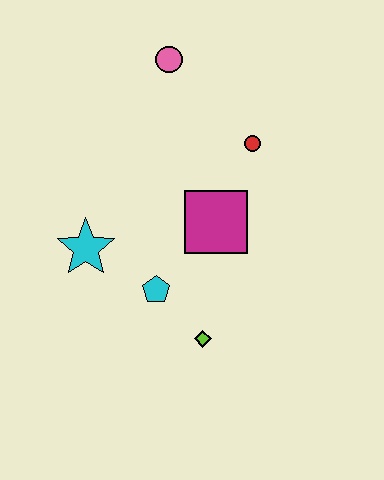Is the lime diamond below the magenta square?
Yes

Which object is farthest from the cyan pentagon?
The pink circle is farthest from the cyan pentagon.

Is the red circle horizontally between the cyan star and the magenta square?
No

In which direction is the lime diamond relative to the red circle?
The lime diamond is below the red circle.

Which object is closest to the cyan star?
The cyan pentagon is closest to the cyan star.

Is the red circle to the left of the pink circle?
No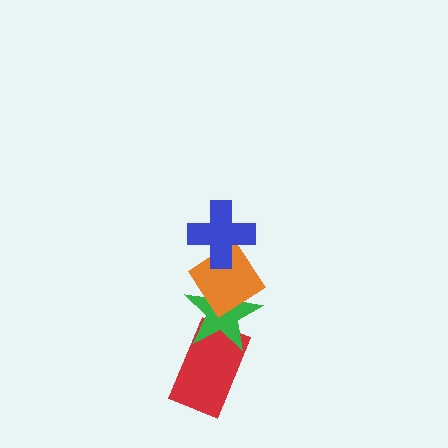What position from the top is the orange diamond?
The orange diamond is 2nd from the top.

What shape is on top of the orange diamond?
The blue cross is on top of the orange diamond.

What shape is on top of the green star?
The orange diamond is on top of the green star.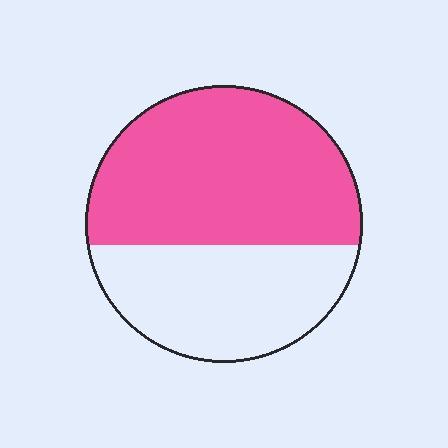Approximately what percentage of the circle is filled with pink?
Approximately 60%.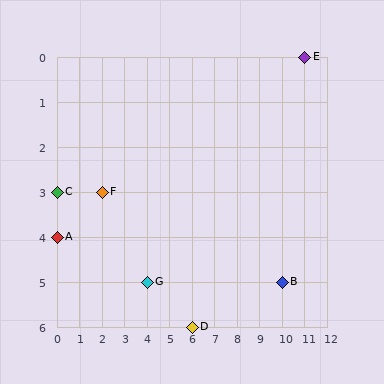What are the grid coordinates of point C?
Point C is at grid coordinates (0, 3).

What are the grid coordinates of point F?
Point F is at grid coordinates (2, 3).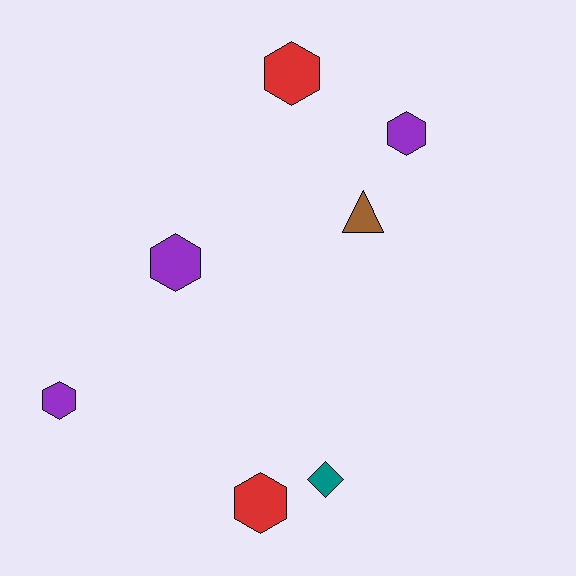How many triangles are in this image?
There is 1 triangle.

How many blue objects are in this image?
There are no blue objects.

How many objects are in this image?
There are 7 objects.